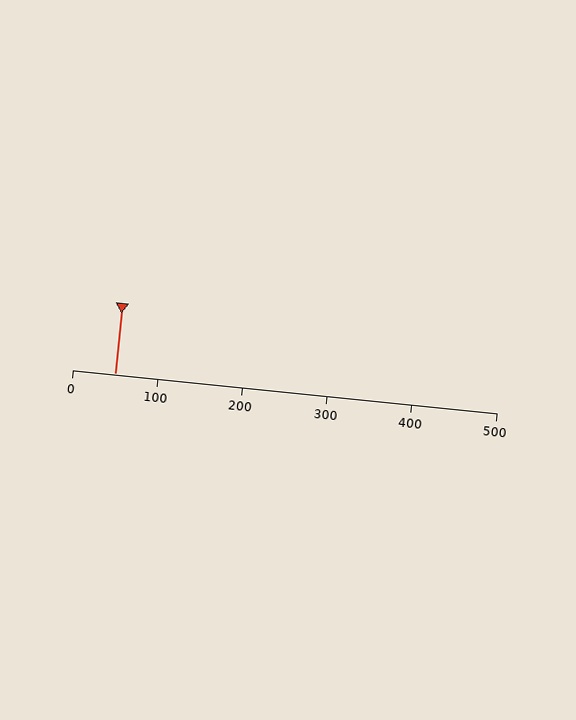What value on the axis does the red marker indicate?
The marker indicates approximately 50.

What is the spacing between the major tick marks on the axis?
The major ticks are spaced 100 apart.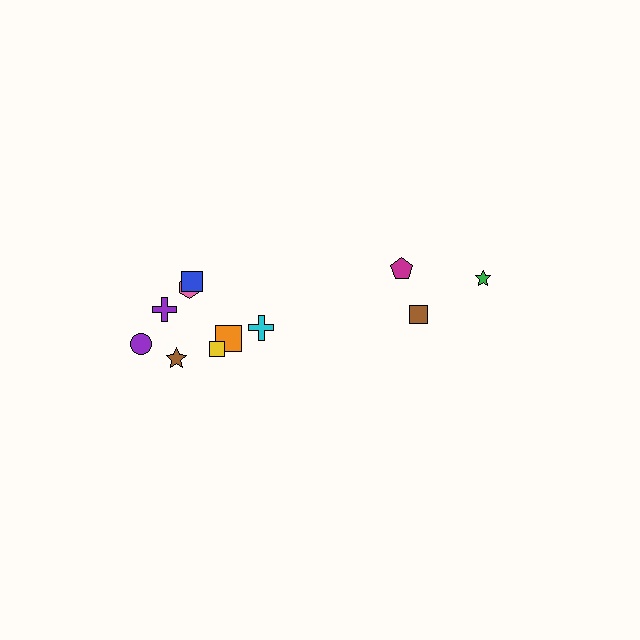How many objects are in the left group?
There are 8 objects.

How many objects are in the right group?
There are 3 objects.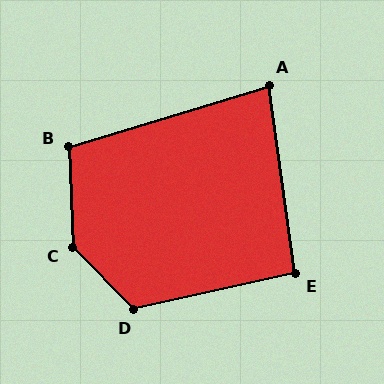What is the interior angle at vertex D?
Approximately 122 degrees (obtuse).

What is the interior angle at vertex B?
Approximately 104 degrees (obtuse).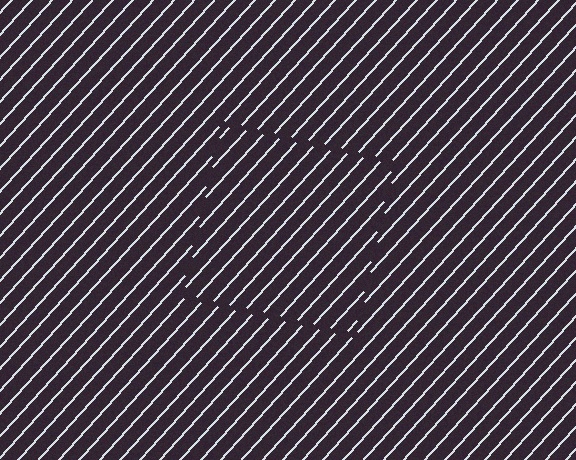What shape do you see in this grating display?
An illusory square. The interior of the shape contains the same grating, shifted by half a period — the contour is defined by the phase discontinuity where line-ends from the inner and outer gratings abut.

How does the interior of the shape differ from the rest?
The interior of the shape contains the same grating, shifted by half a period — the contour is defined by the phase discontinuity where line-ends from the inner and outer gratings abut.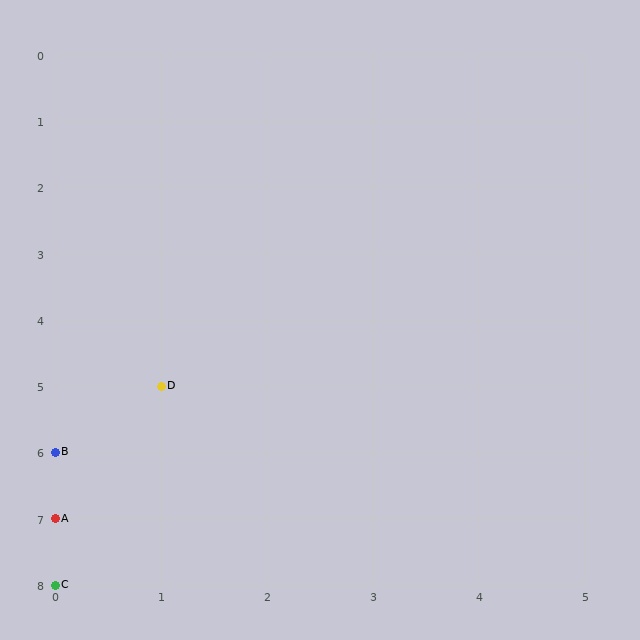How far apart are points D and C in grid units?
Points D and C are 1 column and 3 rows apart (about 3.2 grid units diagonally).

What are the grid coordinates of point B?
Point B is at grid coordinates (0, 6).